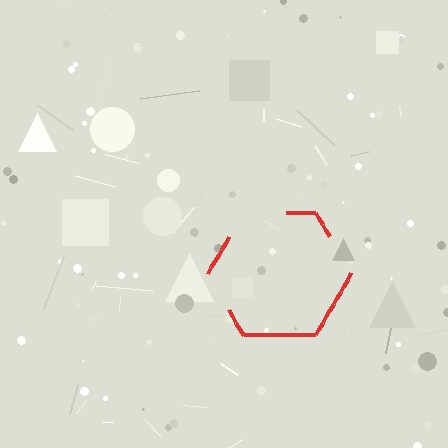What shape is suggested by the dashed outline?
The dashed outline suggests a hexagon.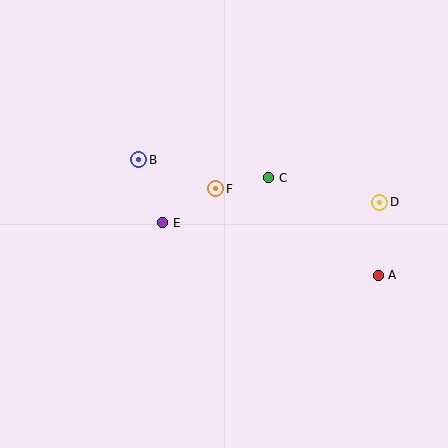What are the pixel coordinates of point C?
Point C is at (269, 178).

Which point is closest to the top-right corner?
Point D is closest to the top-right corner.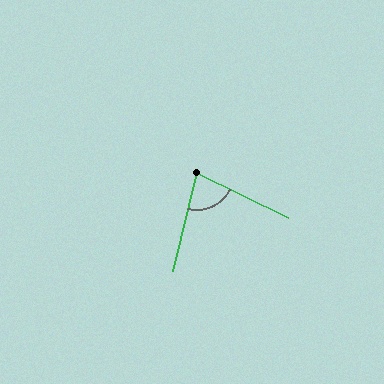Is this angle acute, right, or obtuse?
It is acute.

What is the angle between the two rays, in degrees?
Approximately 77 degrees.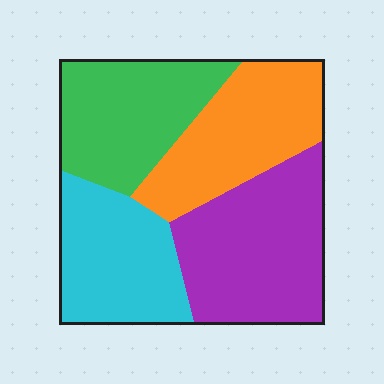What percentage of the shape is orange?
Orange takes up about one quarter (1/4) of the shape.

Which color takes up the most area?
Purple, at roughly 30%.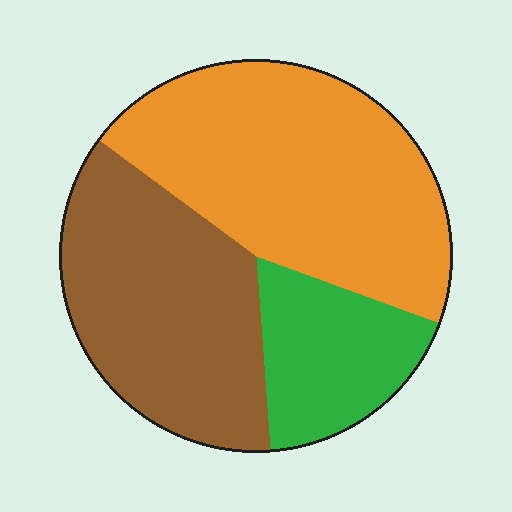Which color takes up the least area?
Green, at roughly 20%.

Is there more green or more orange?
Orange.